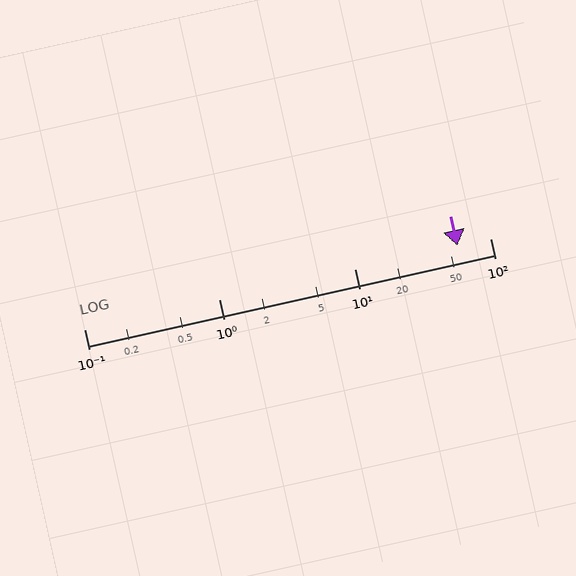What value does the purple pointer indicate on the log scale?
The pointer indicates approximately 57.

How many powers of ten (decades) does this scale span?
The scale spans 3 decades, from 0.1 to 100.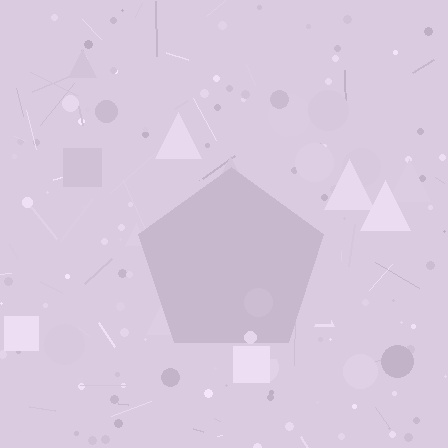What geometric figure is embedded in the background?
A pentagon is embedded in the background.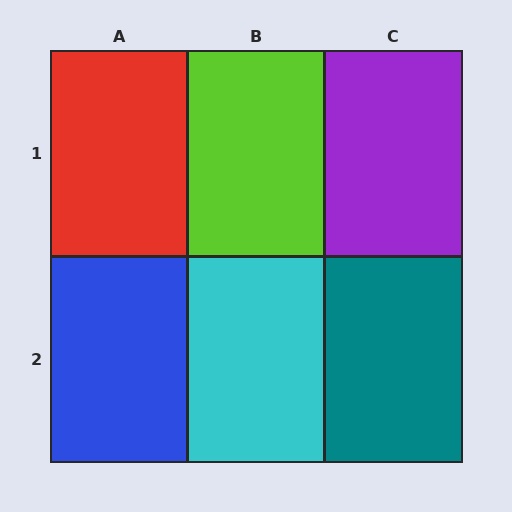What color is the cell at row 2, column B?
Cyan.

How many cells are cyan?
1 cell is cyan.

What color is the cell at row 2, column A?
Blue.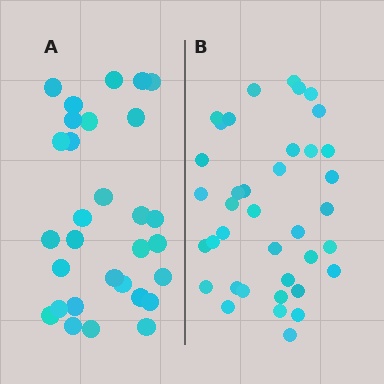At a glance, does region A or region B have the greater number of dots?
Region B (the right region) has more dots.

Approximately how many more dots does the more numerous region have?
Region B has roughly 8 or so more dots than region A.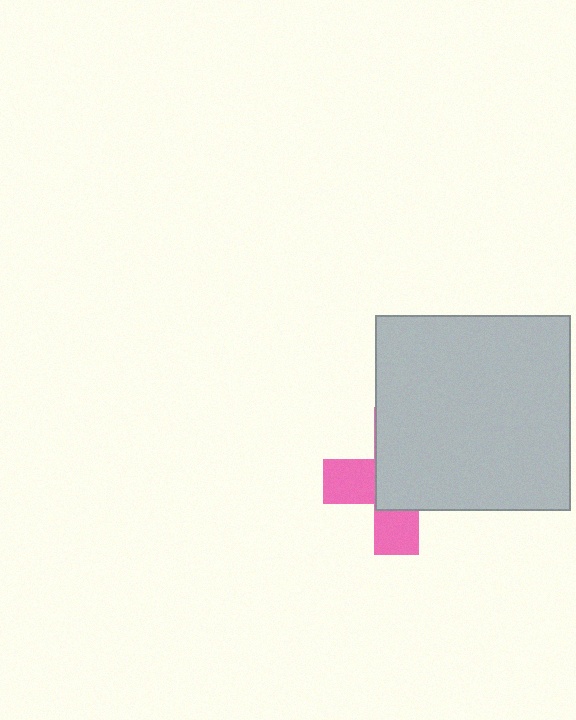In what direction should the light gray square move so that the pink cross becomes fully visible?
The light gray square should move toward the upper-right. That is the shortest direction to clear the overlap and leave the pink cross fully visible.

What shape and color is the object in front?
The object in front is a light gray square.